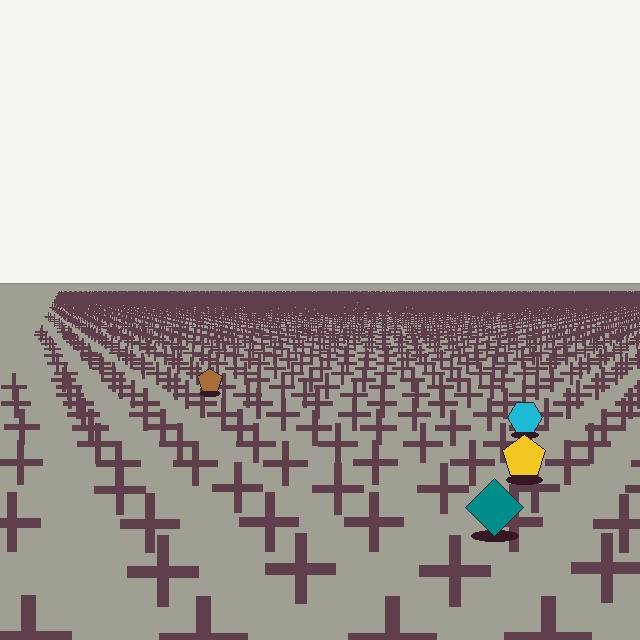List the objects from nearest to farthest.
From nearest to farthest: the teal diamond, the yellow pentagon, the cyan hexagon, the brown pentagon.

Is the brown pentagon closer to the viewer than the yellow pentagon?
No. The yellow pentagon is closer — you can tell from the texture gradient: the ground texture is coarser near it.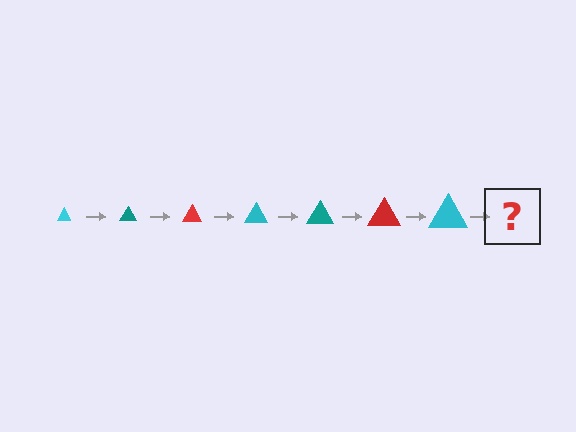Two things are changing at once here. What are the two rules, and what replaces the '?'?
The two rules are that the triangle grows larger each step and the color cycles through cyan, teal, and red. The '?' should be a teal triangle, larger than the previous one.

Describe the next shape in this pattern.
It should be a teal triangle, larger than the previous one.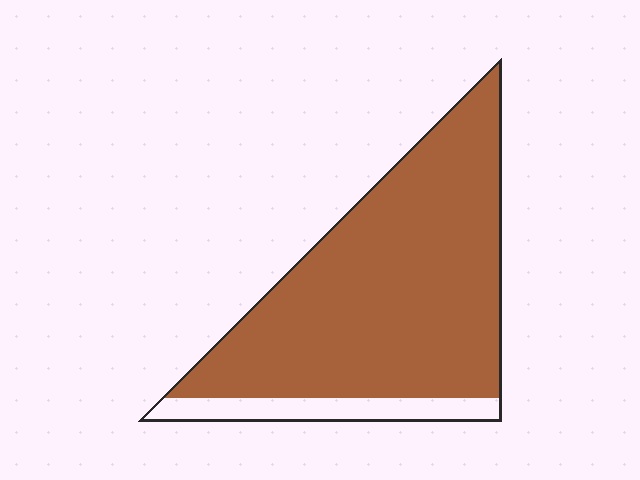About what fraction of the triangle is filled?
About seven eighths (7/8).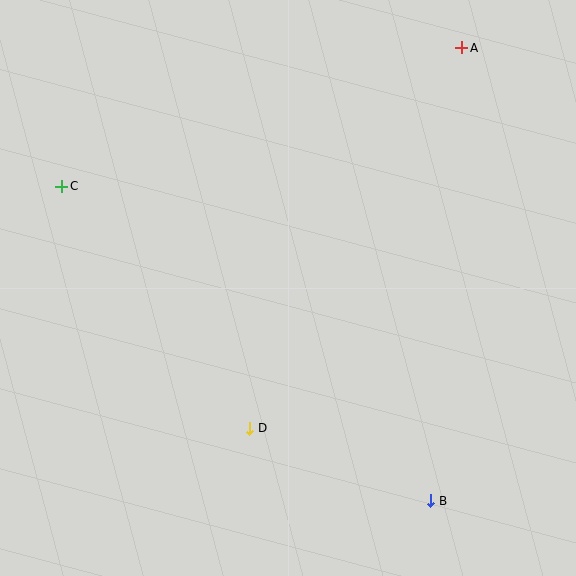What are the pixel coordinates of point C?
Point C is at (62, 186).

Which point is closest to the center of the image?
Point D at (250, 428) is closest to the center.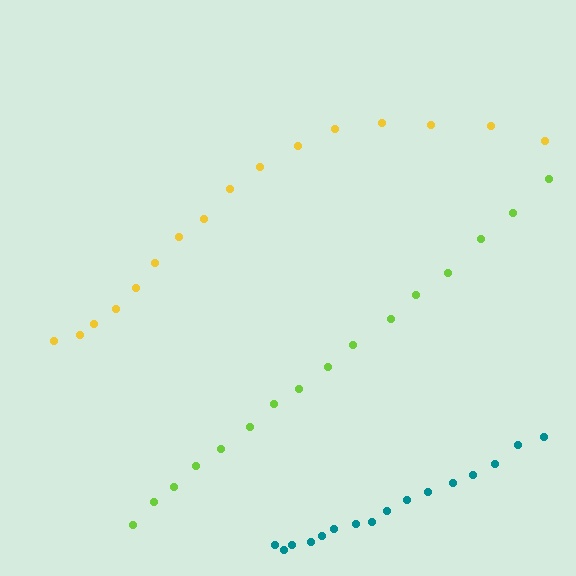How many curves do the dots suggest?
There are 3 distinct paths.